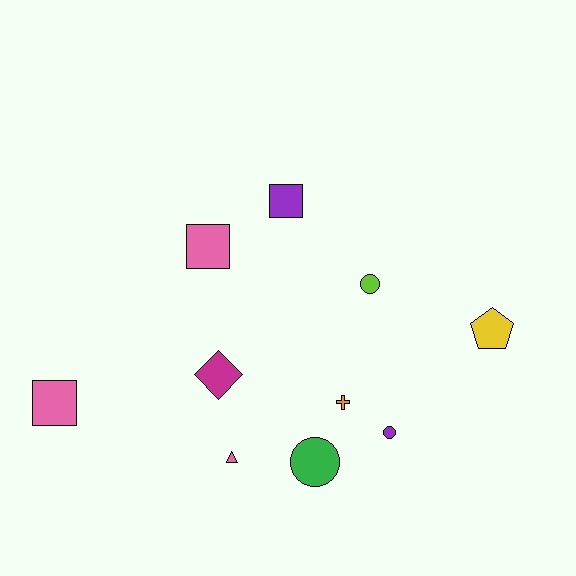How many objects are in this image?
There are 10 objects.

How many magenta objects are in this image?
There is 1 magenta object.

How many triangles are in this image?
There is 1 triangle.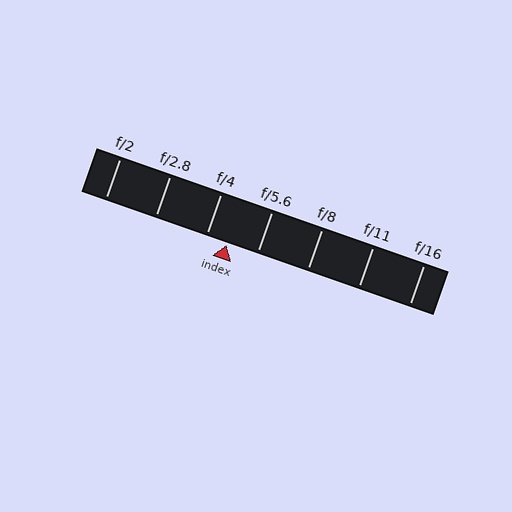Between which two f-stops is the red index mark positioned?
The index mark is between f/4 and f/5.6.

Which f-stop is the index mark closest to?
The index mark is closest to f/4.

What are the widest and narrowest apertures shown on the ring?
The widest aperture shown is f/2 and the narrowest is f/16.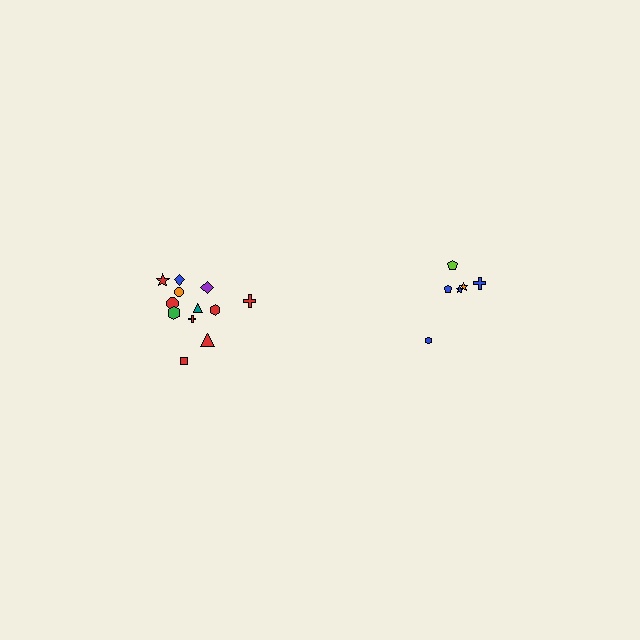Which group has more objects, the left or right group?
The left group.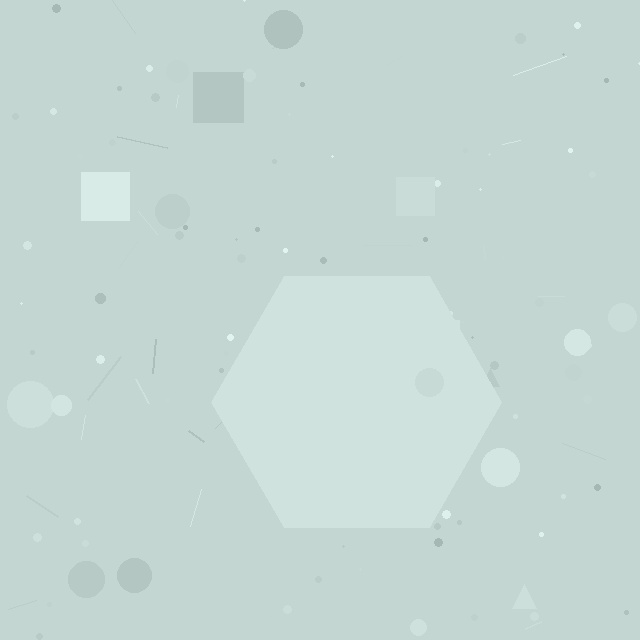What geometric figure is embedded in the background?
A hexagon is embedded in the background.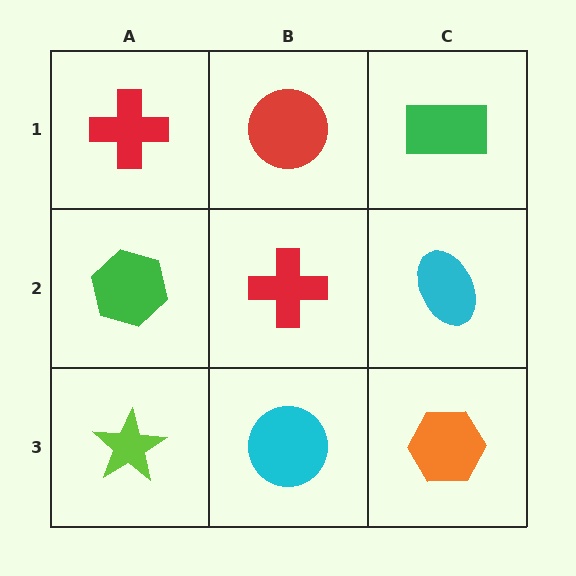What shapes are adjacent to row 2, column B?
A red circle (row 1, column B), a cyan circle (row 3, column B), a green hexagon (row 2, column A), a cyan ellipse (row 2, column C).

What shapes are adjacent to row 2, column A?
A red cross (row 1, column A), a lime star (row 3, column A), a red cross (row 2, column B).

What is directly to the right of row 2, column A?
A red cross.